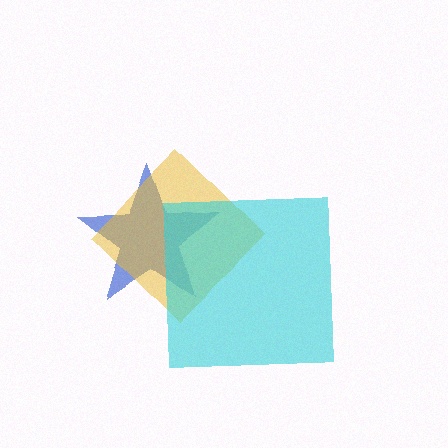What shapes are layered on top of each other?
The layered shapes are: a blue star, a yellow diamond, a cyan square.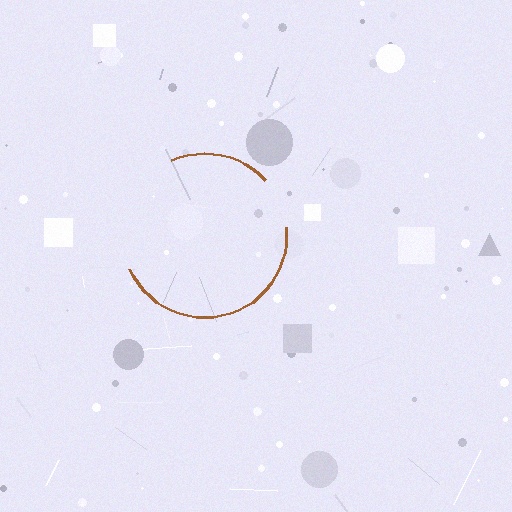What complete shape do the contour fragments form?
The contour fragments form a circle.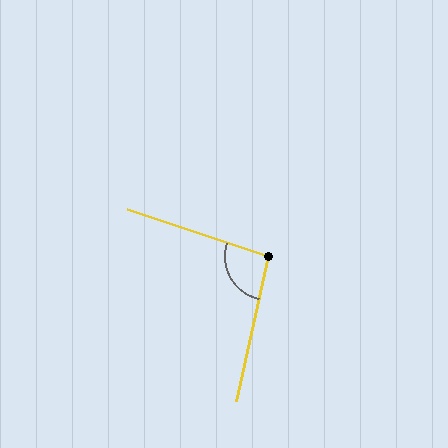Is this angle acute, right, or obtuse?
It is obtuse.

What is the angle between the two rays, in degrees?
Approximately 96 degrees.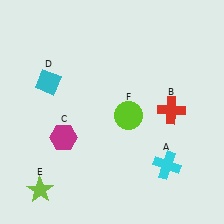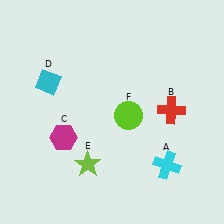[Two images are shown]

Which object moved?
The lime star (E) moved right.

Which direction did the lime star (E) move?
The lime star (E) moved right.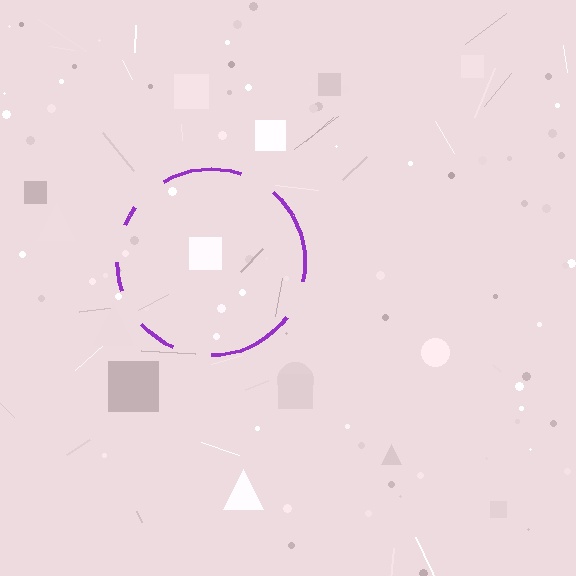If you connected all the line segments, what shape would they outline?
They would outline a circle.